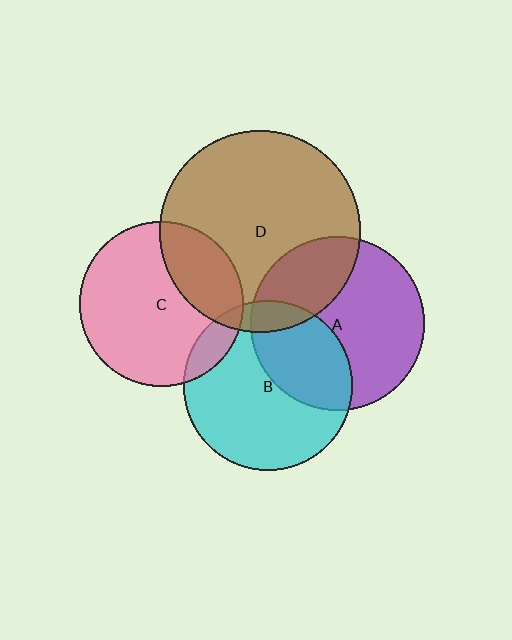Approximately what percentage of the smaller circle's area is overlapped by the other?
Approximately 10%.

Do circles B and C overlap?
Yes.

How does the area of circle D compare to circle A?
Approximately 1.3 times.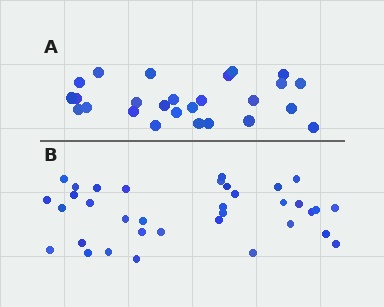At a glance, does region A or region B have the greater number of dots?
Region B (the bottom region) has more dots.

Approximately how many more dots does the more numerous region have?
Region B has roughly 8 or so more dots than region A.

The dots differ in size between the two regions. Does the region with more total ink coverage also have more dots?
No. Region A has more total ink coverage because its dots are larger, but region B actually contains more individual dots. Total area can be misleading — the number of items is what matters here.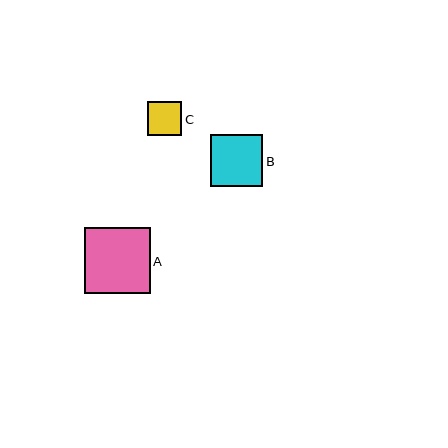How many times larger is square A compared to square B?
Square A is approximately 1.3 times the size of square B.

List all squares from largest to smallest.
From largest to smallest: A, B, C.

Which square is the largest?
Square A is the largest with a size of approximately 66 pixels.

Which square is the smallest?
Square C is the smallest with a size of approximately 34 pixels.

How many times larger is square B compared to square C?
Square B is approximately 1.5 times the size of square C.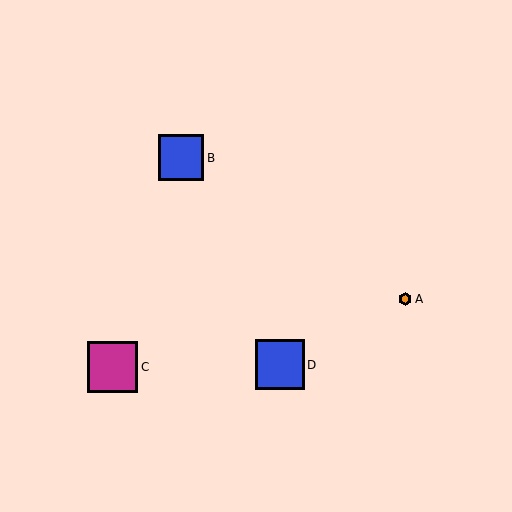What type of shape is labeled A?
Shape A is an orange hexagon.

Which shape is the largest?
The magenta square (labeled C) is the largest.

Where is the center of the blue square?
The center of the blue square is at (280, 365).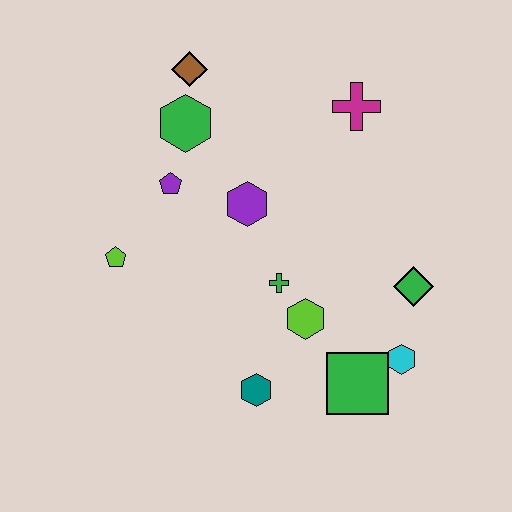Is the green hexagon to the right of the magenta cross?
No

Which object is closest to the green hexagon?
The brown diamond is closest to the green hexagon.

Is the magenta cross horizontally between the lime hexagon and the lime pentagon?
No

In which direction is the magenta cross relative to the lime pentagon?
The magenta cross is to the right of the lime pentagon.